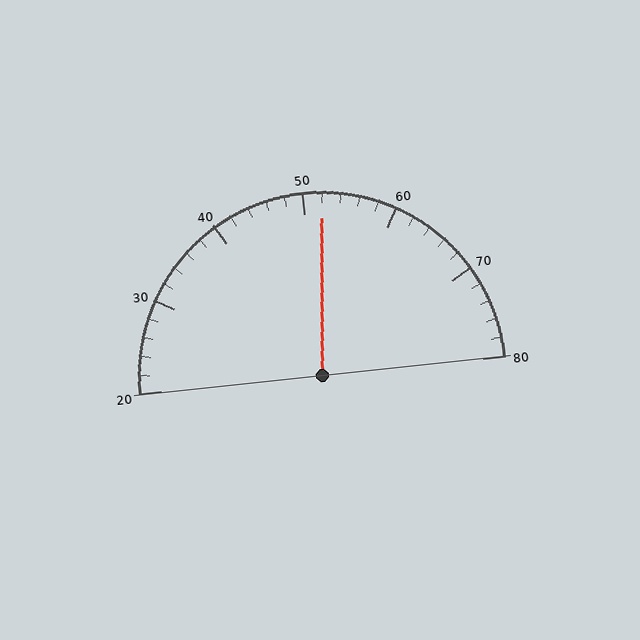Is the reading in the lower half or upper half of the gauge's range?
The reading is in the upper half of the range (20 to 80).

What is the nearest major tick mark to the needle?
The nearest major tick mark is 50.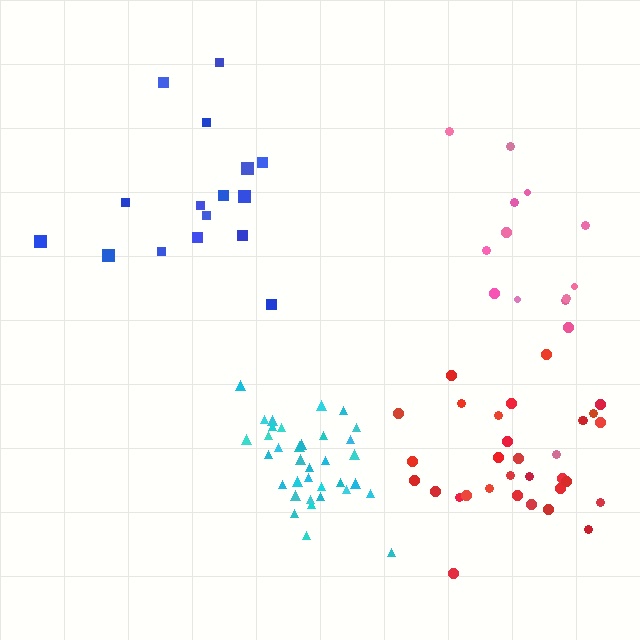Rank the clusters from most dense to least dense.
cyan, red, pink, blue.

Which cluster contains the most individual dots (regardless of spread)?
Cyan (35).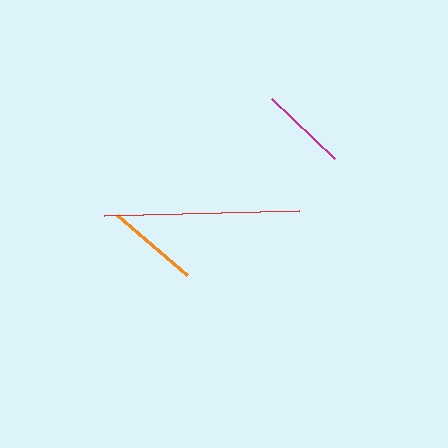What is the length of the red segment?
The red segment is approximately 195 pixels long.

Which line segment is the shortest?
The magenta line is the shortest at approximately 87 pixels.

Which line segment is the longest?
The red line is the longest at approximately 195 pixels.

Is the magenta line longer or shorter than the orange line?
The orange line is longer than the magenta line.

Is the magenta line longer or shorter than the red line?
The red line is longer than the magenta line.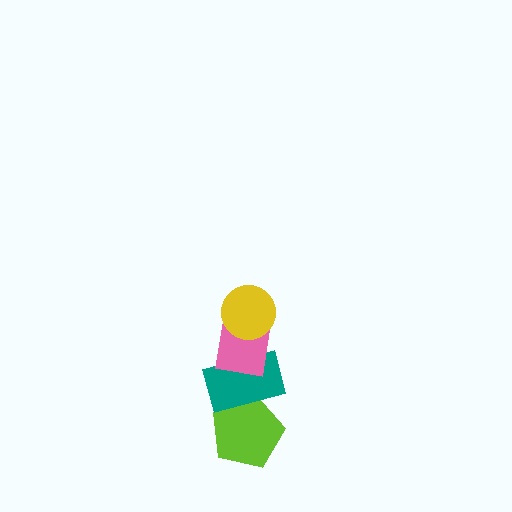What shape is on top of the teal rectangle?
The pink square is on top of the teal rectangle.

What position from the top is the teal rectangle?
The teal rectangle is 3rd from the top.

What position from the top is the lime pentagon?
The lime pentagon is 4th from the top.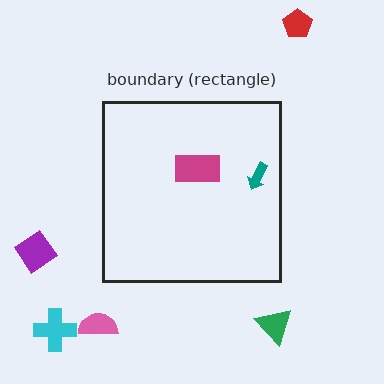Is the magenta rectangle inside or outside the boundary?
Inside.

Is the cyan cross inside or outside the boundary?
Outside.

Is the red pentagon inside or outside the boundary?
Outside.